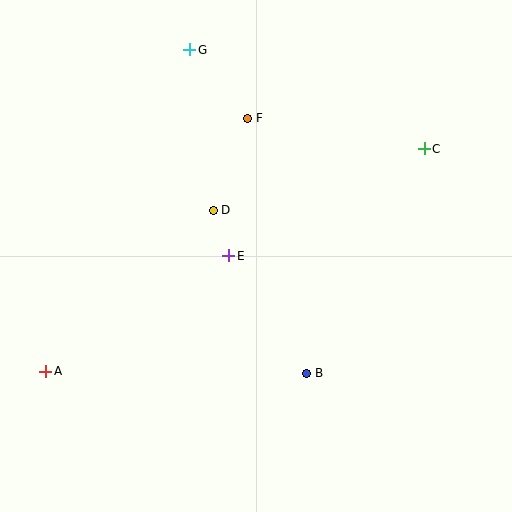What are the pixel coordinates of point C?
Point C is at (424, 149).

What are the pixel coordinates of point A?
Point A is at (46, 371).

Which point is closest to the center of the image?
Point E at (229, 256) is closest to the center.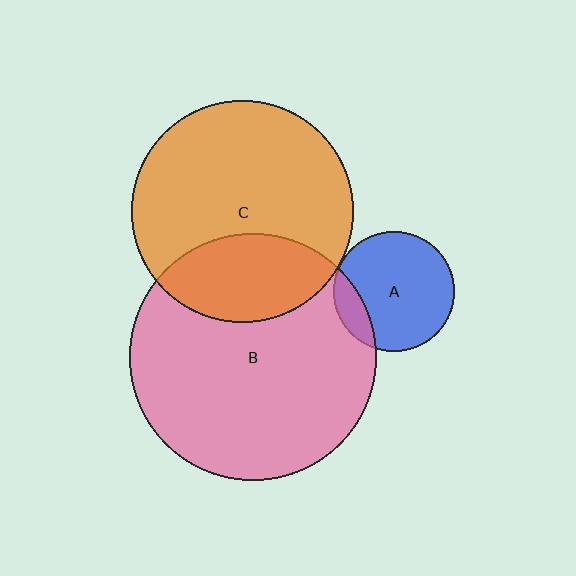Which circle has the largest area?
Circle B (pink).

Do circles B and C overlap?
Yes.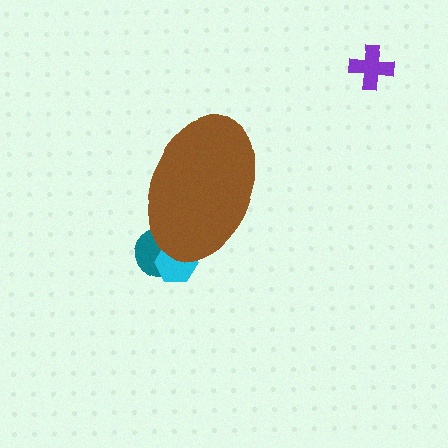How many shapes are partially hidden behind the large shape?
2 shapes are partially hidden.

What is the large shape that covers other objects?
A brown ellipse.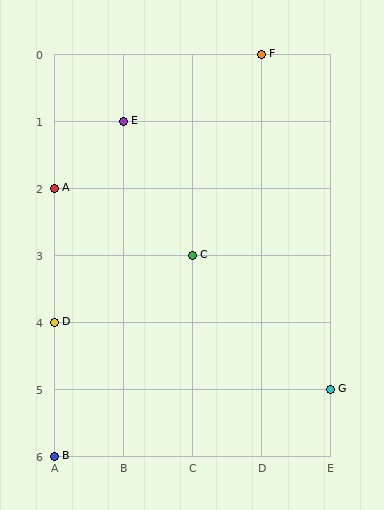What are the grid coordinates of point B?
Point B is at grid coordinates (A, 6).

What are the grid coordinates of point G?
Point G is at grid coordinates (E, 5).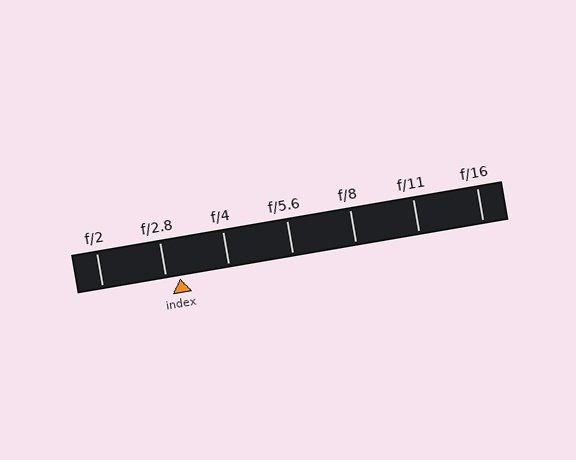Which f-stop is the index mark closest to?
The index mark is closest to f/2.8.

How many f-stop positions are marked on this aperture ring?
There are 7 f-stop positions marked.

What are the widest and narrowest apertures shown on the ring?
The widest aperture shown is f/2 and the narrowest is f/16.